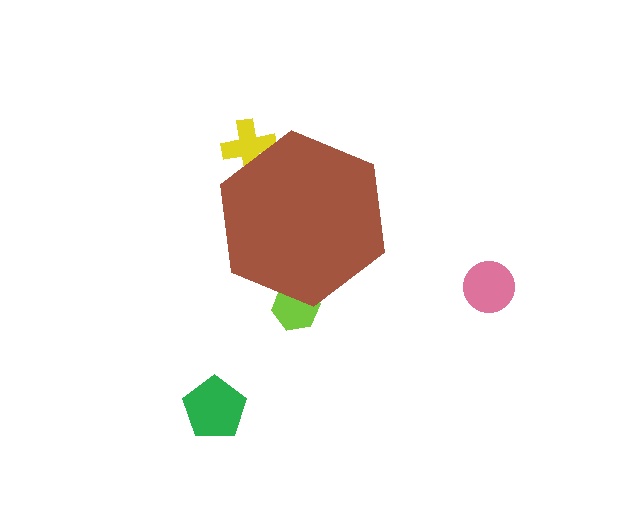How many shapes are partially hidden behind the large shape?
2 shapes are partially hidden.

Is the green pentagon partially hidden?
No, the green pentagon is fully visible.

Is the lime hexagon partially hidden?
Yes, the lime hexagon is partially hidden behind the brown hexagon.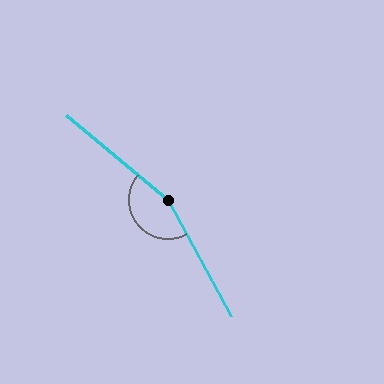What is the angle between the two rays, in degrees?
Approximately 158 degrees.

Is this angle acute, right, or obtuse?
It is obtuse.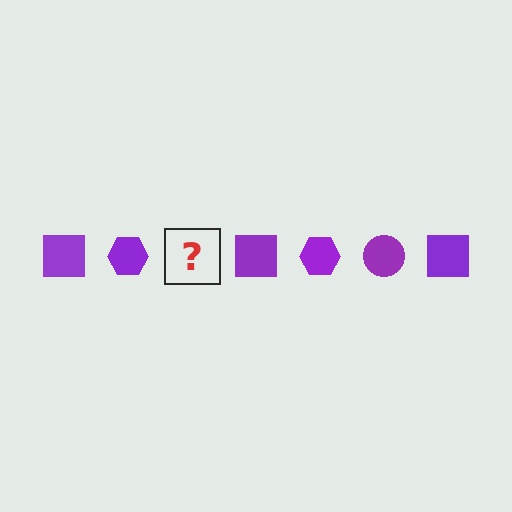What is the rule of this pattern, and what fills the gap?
The rule is that the pattern cycles through square, hexagon, circle shapes in purple. The gap should be filled with a purple circle.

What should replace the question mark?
The question mark should be replaced with a purple circle.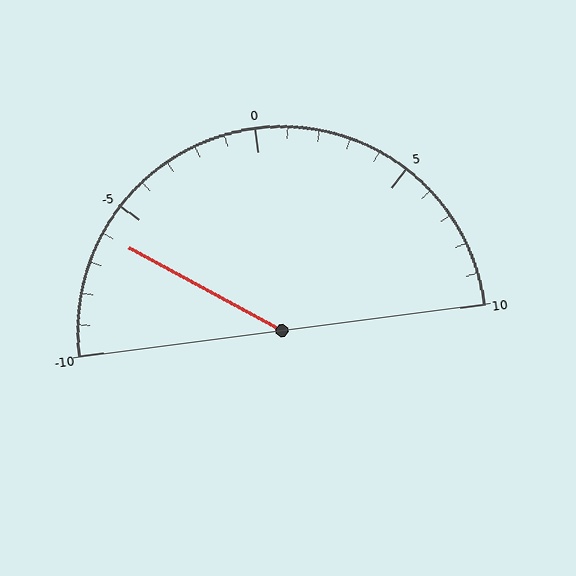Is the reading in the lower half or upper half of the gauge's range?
The reading is in the lower half of the range (-10 to 10).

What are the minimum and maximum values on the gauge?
The gauge ranges from -10 to 10.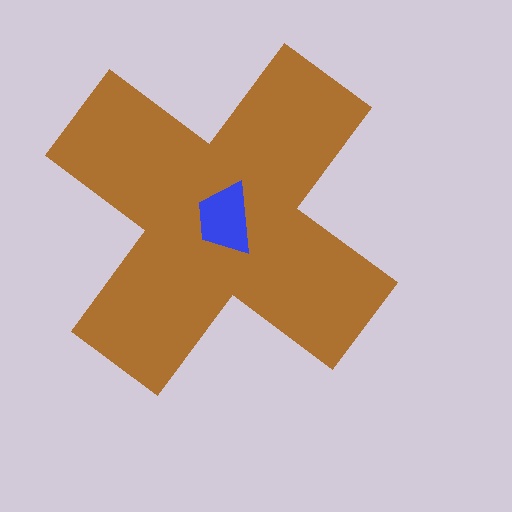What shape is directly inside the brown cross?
The blue trapezoid.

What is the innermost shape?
The blue trapezoid.